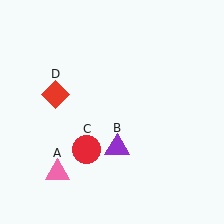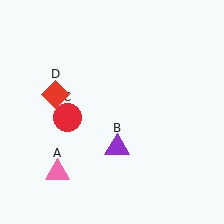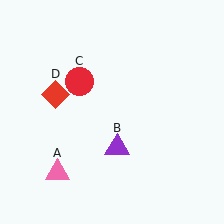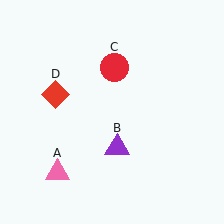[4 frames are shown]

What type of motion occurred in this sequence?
The red circle (object C) rotated clockwise around the center of the scene.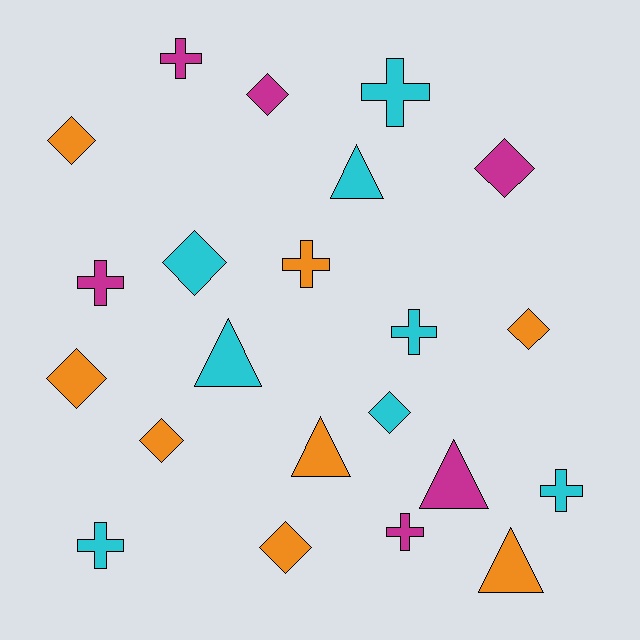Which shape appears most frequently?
Diamond, with 9 objects.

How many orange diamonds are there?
There are 5 orange diamonds.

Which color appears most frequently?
Cyan, with 8 objects.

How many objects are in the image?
There are 22 objects.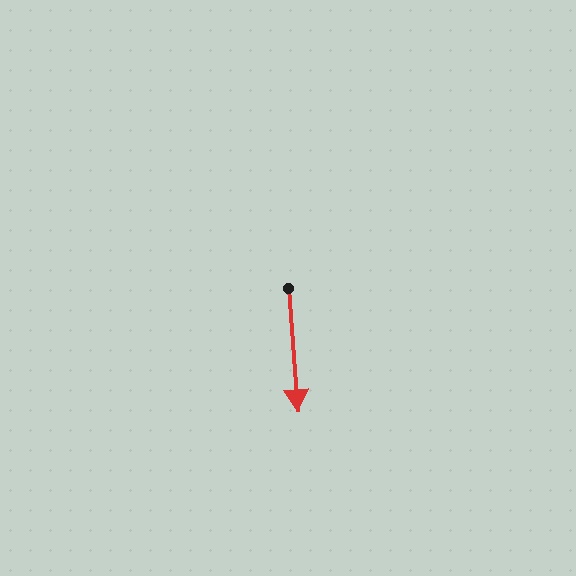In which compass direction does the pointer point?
South.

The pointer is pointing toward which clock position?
Roughly 6 o'clock.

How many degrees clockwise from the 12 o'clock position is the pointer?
Approximately 175 degrees.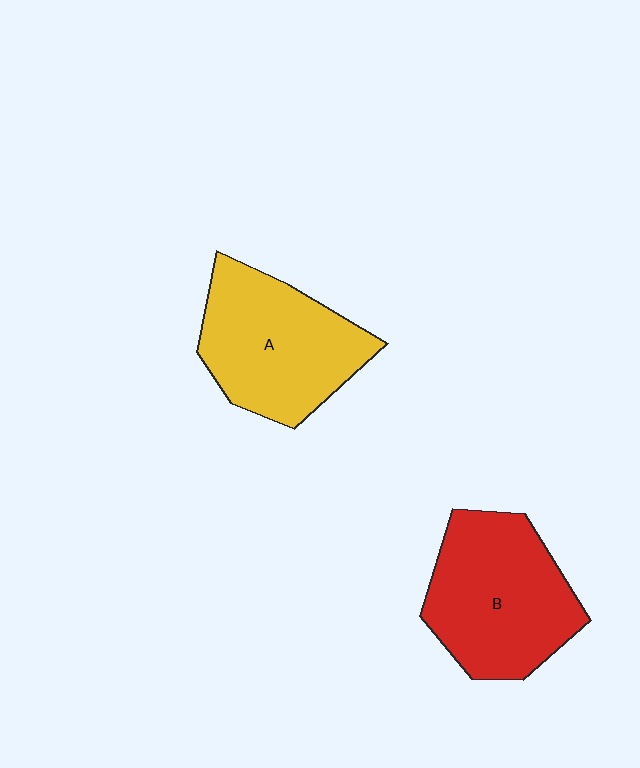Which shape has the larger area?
Shape B (red).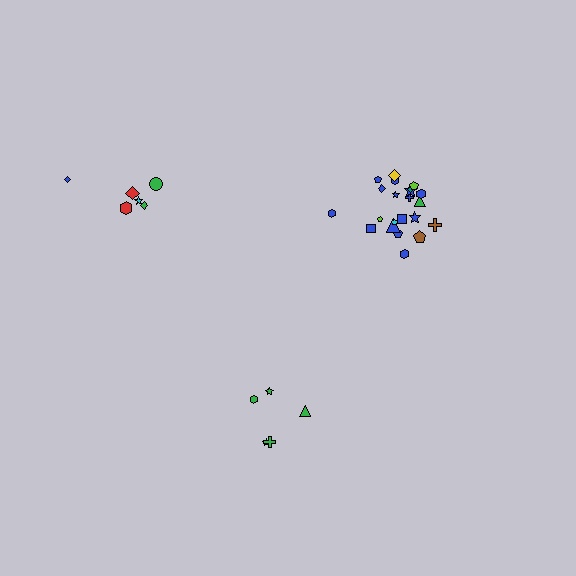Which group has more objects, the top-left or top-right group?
The top-right group.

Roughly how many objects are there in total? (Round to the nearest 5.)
Roughly 35 objects in total.